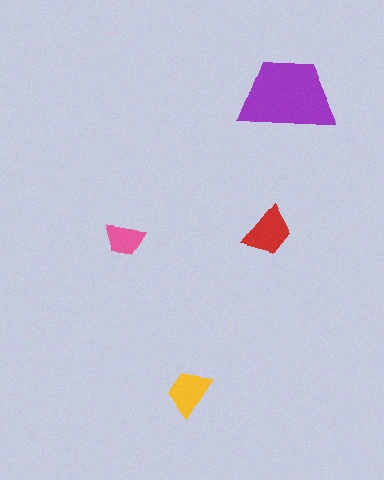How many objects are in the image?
There are 4 objects in the image.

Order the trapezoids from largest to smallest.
the purple one, the red one, the yellow one, the pink one.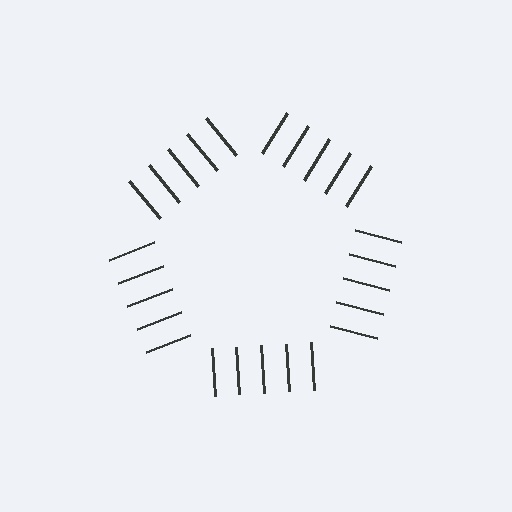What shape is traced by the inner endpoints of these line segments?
An illusory pentagon — the line segments terminate on its edges but no continuous stroke is drawn.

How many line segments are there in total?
25 — 5 along each of the 5 edges.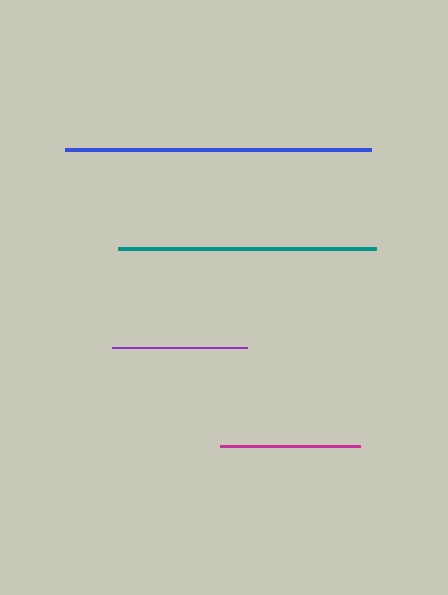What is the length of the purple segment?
The purple segment is approximately 135 pixels long.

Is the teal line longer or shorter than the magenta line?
The teal line is longer than the magenta line.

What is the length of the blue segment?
The blue segment is approximately 306 pixels long.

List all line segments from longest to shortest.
From longest to shortest: blue, teal, magenta, purple.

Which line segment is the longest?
The blue line is the longest at approximately 306 pixels.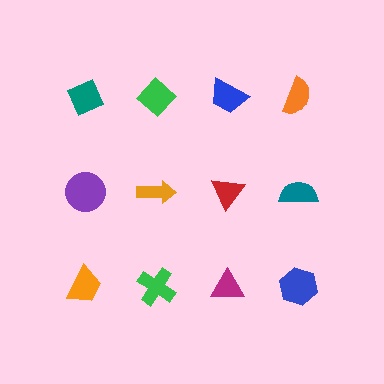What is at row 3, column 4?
A blue hexagon.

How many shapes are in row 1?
4 shapes.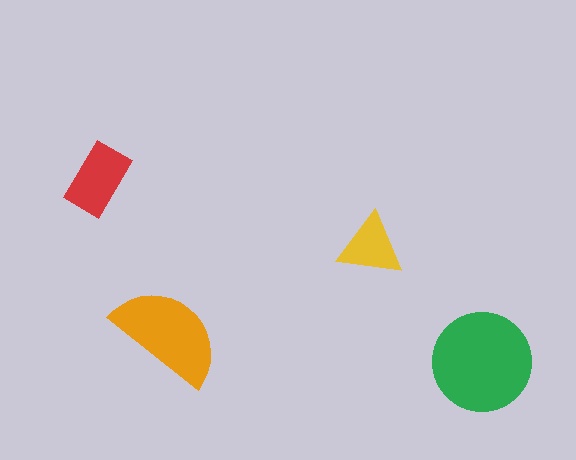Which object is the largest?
The green circle.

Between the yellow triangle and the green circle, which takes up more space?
The green circle.